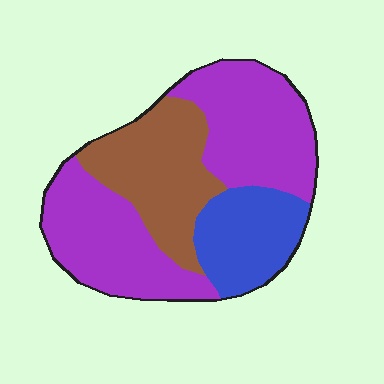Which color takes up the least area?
Blue, at roughly 20%.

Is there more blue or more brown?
Brown.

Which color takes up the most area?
Purple, at roughly 55%.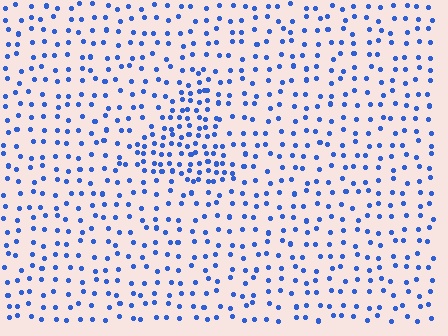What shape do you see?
I see a triangle.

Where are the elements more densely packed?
The elements are more densely packed inside the triangle boundary.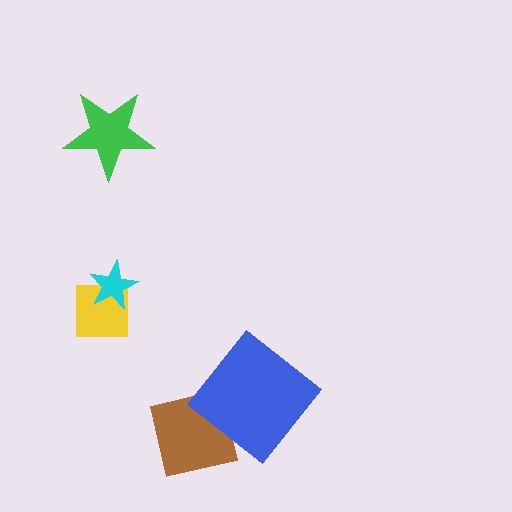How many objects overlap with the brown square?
1 object overlaps with the brown square.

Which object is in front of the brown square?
The blue diamond is in front of the brown square.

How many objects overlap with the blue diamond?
1 object overlaps with the blue diamond.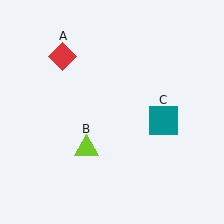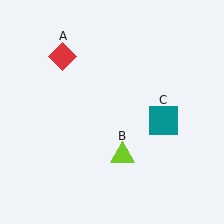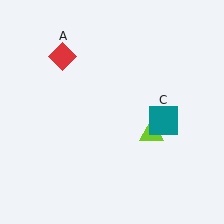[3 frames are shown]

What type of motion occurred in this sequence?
The lime triangle (object B) rotated counterclockwise around the center of the scene.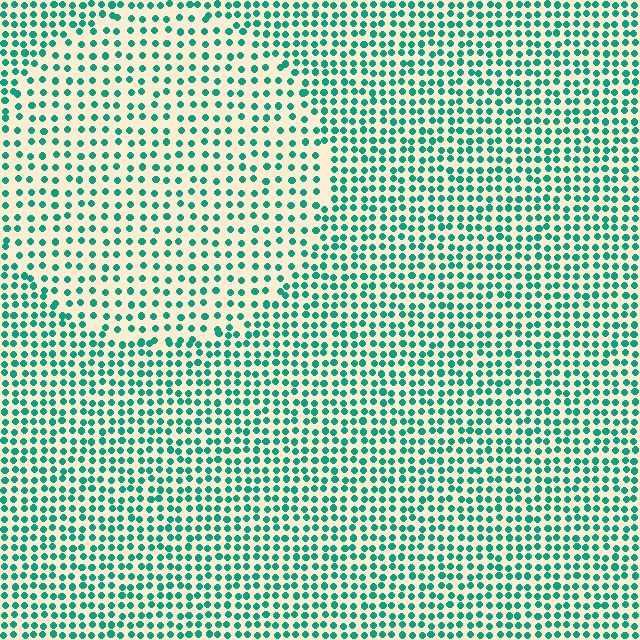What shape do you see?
I see a circle.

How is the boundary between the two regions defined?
The boundary is defined by a change in element density (approximately 1.6x ratio). All elements are the same color, size, and shape.